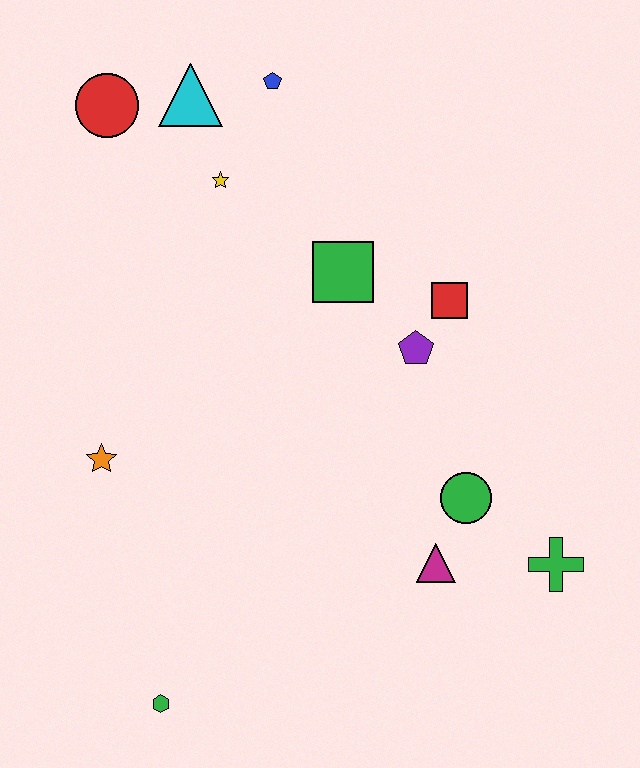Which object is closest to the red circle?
The cyan triangle is closest to the red circle.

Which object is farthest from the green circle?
The red circle is farthest from the green circle.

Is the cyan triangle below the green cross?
No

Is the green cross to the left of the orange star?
No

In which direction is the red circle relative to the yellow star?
The red circle is to the left of the yellow star.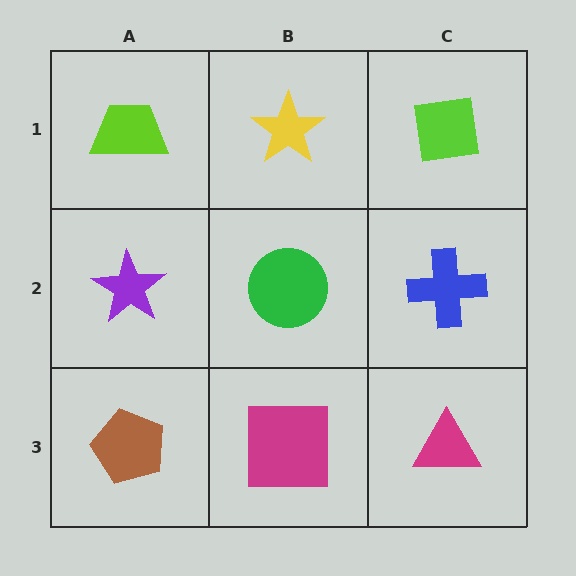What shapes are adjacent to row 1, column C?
A blue cross (row 2, column C), a yellow star (row 1, column B).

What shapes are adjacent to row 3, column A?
A purple star (row 2, column A), a magenta square (row 3, column B).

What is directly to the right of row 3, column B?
A magenta triangle.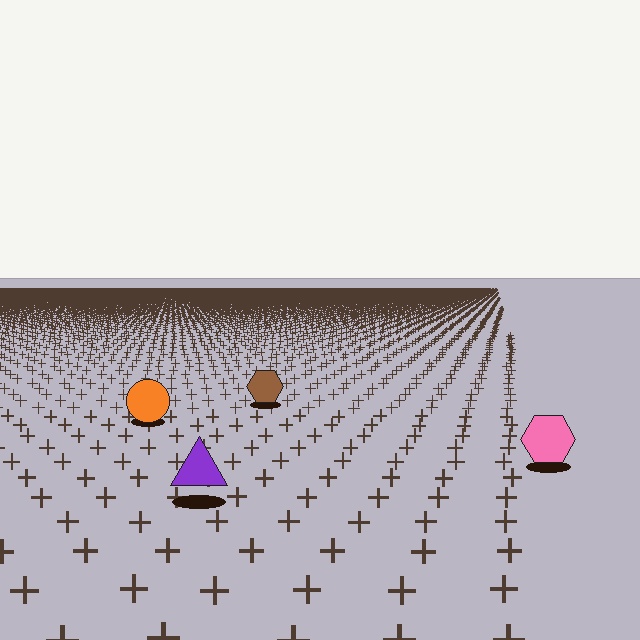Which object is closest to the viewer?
The purple triangle is closest. The texture marks near it are larger and more spread out.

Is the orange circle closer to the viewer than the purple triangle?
No. The purple triangle is closer — you can tell from the texture gradient: the ground texture is coarser near it.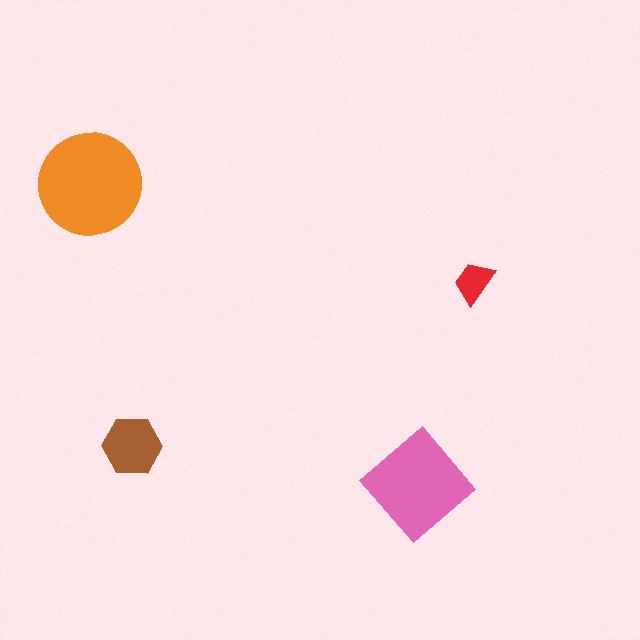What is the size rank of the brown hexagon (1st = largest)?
3rd.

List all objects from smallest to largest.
The red trapezoid, the brown hexagon, the pink diamond, the orange circle.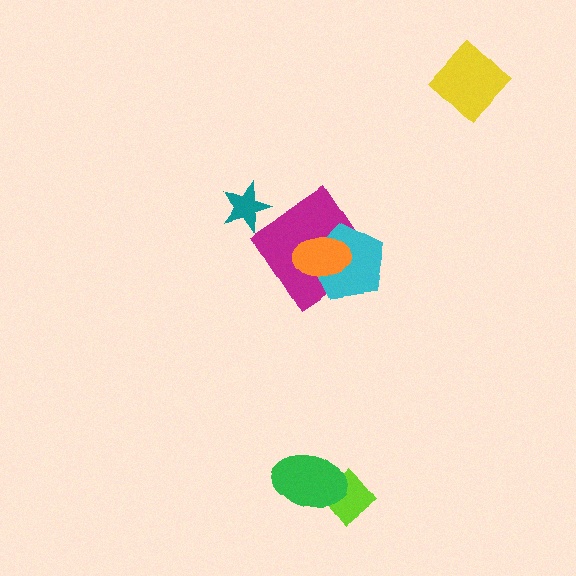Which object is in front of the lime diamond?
The green ellipse is in front of the lime diamond.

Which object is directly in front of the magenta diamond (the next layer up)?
The cyan pentagon is directly in front of the magenta diamond.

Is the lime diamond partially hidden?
Yes, it is partially covered by another shape.